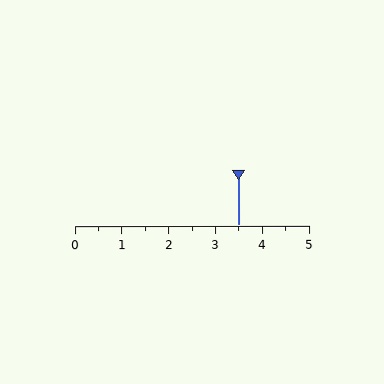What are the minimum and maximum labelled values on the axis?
The axis runs from 0 to 5.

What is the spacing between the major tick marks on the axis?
The major ticks are spaced 1 apart.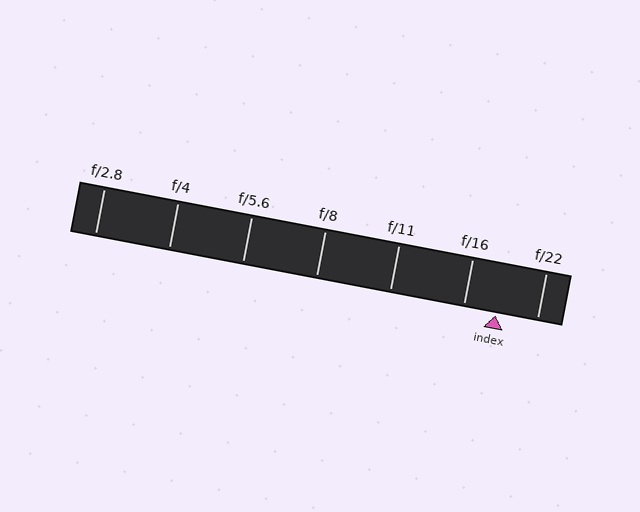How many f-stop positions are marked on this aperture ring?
There are 7 f-stop positions marked.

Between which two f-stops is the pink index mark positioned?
The index mark is between f/16 and f/22.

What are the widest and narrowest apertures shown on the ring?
The widest aperture shown is f/2.8 and the narrowest is f/22.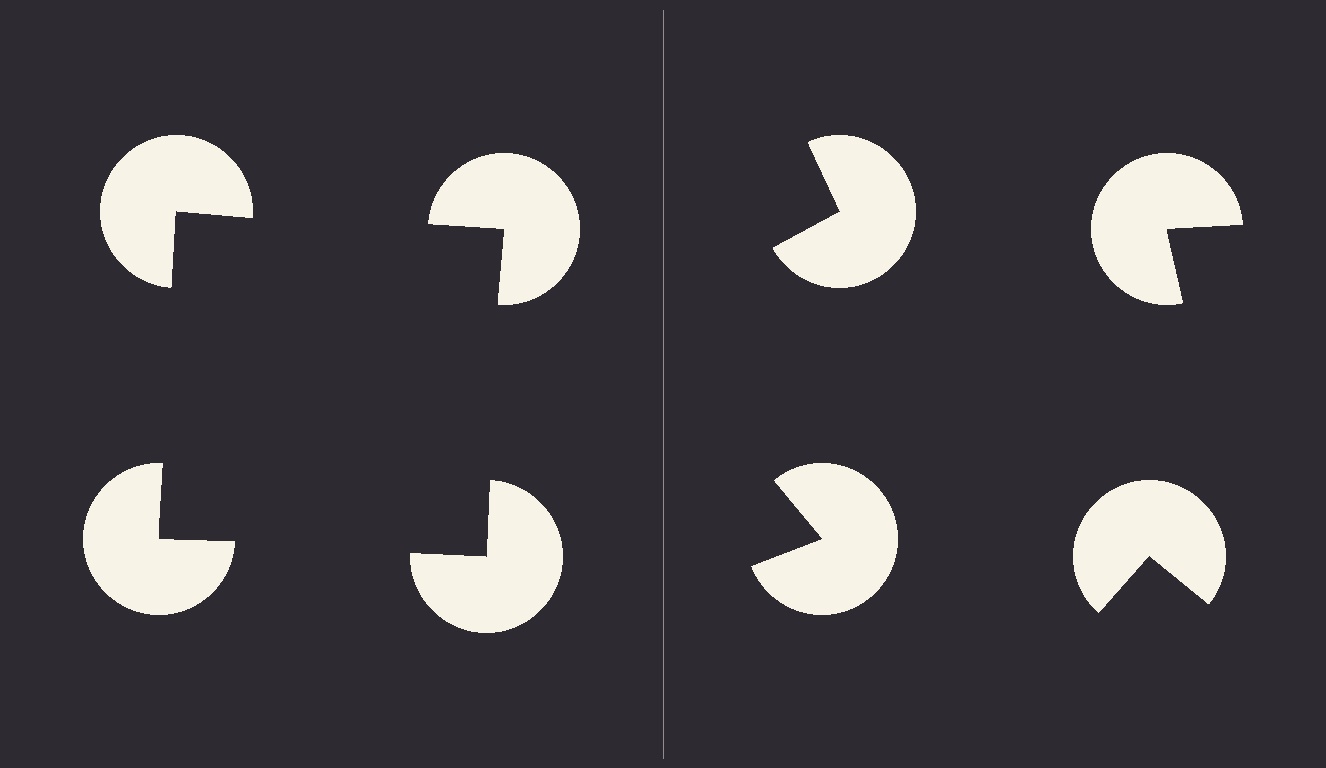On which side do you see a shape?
An illusory square appears on the left side. On the right side the wedge cuts are rotated, so no coherent shape forms.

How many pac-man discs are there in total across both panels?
8 — 4 on each side.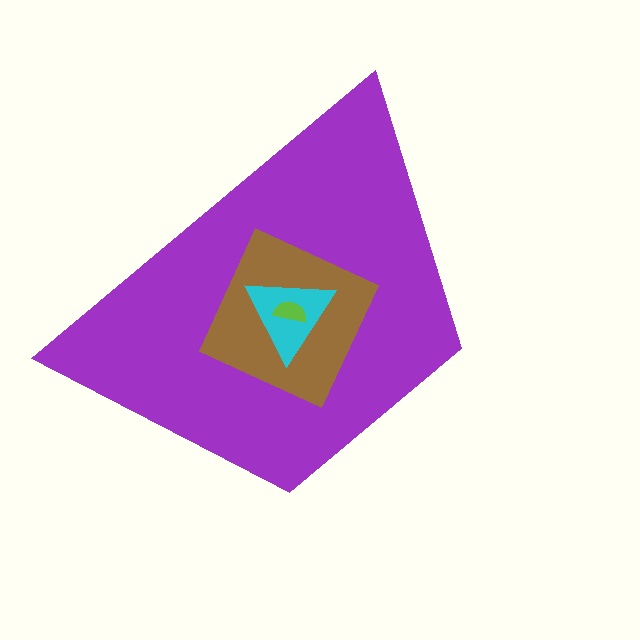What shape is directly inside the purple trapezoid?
The brown diamond.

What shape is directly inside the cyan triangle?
The lime semicircle.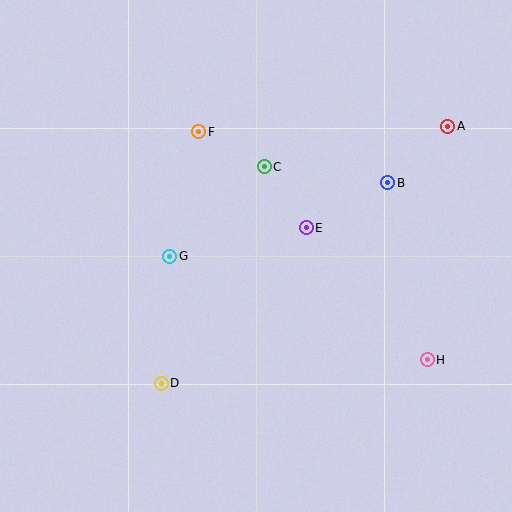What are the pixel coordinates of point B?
Point B is at (388, 183).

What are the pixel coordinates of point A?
Point A is at (448, 126).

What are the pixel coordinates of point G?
Point G is at (170, 256).